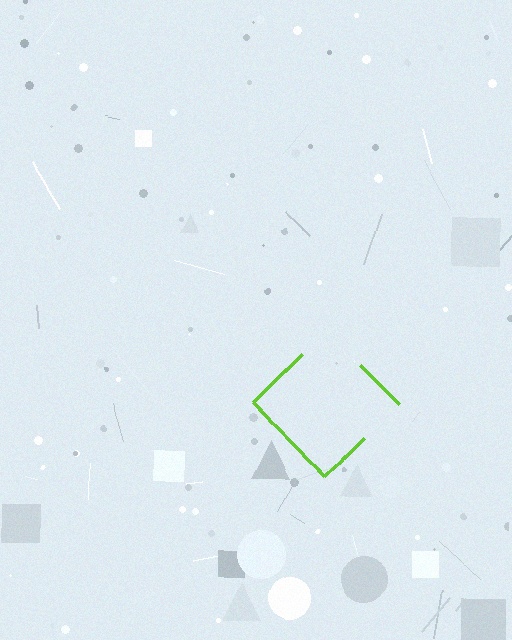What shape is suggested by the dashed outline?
The dashed outline suggests a diamond.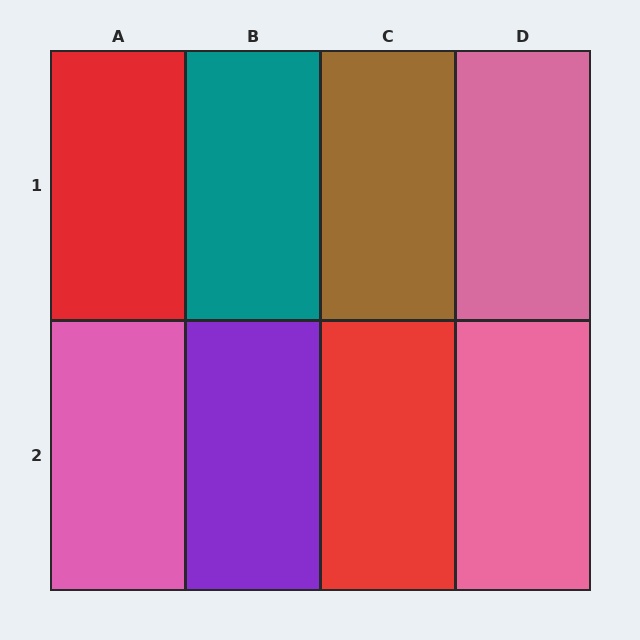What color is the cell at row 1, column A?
Red.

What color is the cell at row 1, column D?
Pink.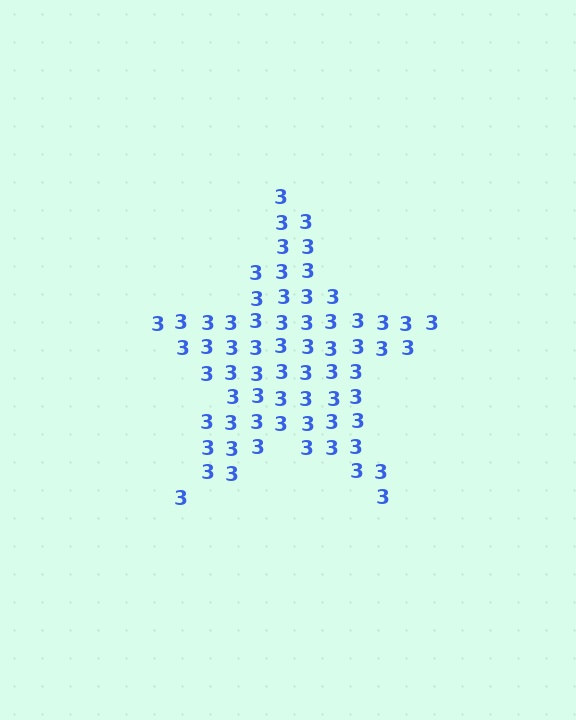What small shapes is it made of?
It is made of small digit 3's.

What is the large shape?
The large shape is a star.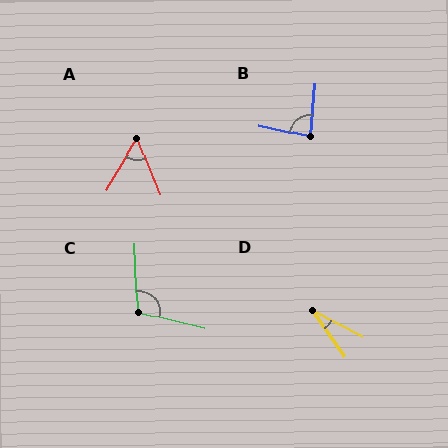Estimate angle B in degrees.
Approximately 82 degrees.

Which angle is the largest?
C, at approximately 106 degrees.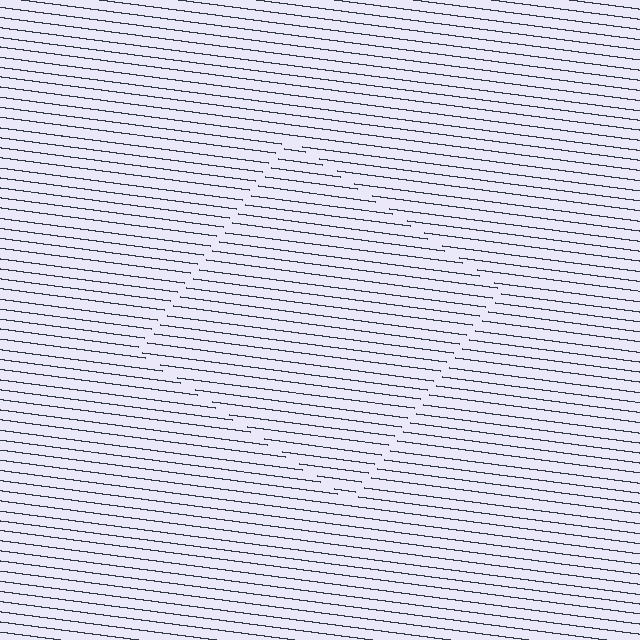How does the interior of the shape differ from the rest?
The interior of the shape contains the same grating, shifted by half a period — the contour is defined by the phase discontinuity where line-ends from the inner and outer gratings abut.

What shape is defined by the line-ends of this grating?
An illusory square. The interior of the shape contains the same grating, shifted by half a period — the contour is defined by the phase discontinuity where line-ends from the inner and outer gratings abut.